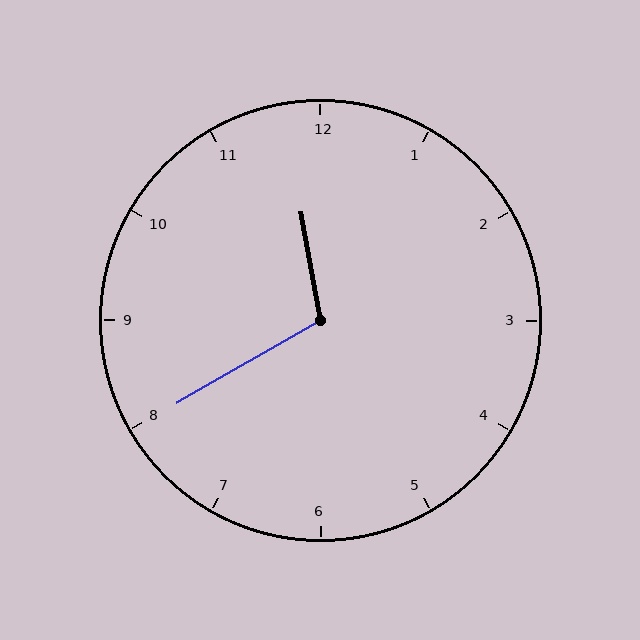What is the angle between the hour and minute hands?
Approximately 110 degrees.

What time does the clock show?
11:40.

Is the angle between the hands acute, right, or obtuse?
It is obtuse.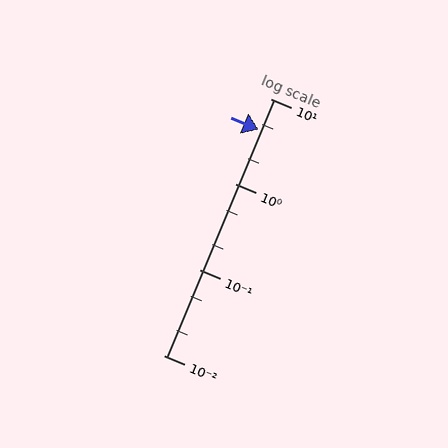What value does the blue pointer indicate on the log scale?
The pointer indicates approximately 4.3.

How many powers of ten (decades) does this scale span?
The scale spans 3 decades, from 0.01 to 10.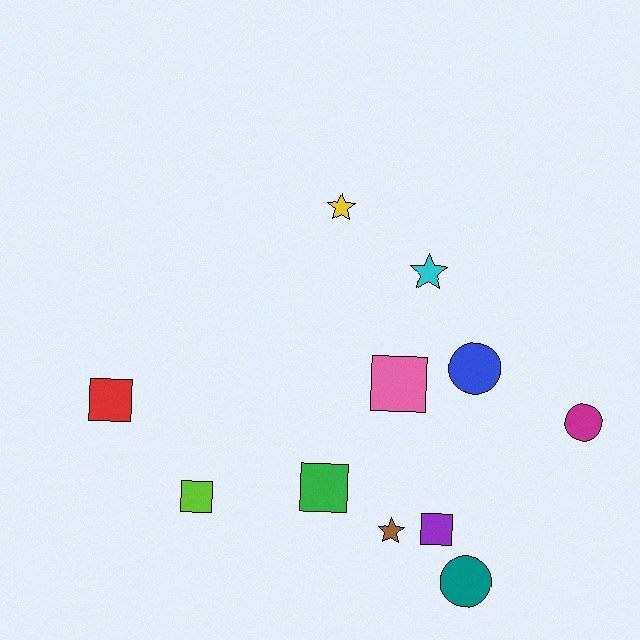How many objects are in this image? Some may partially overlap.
There are 11 objects.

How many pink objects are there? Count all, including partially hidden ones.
There is 1 pink object.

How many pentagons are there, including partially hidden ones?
There are no pentagons.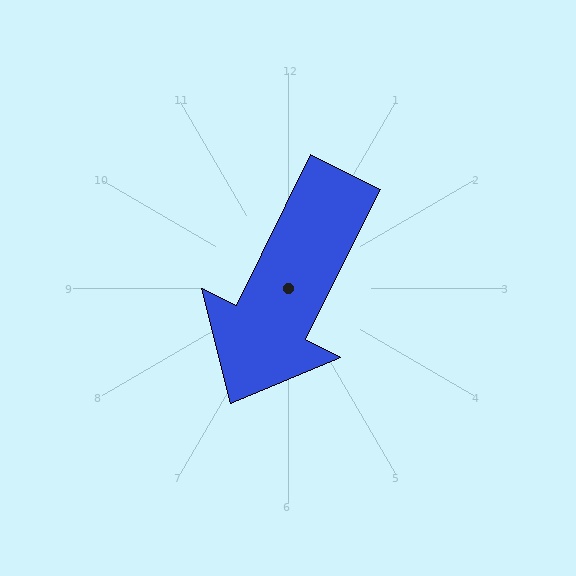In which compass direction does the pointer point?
Southwest.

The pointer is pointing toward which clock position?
Roughly 7 o'clock.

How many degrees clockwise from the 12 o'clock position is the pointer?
Approximately 206 degrees.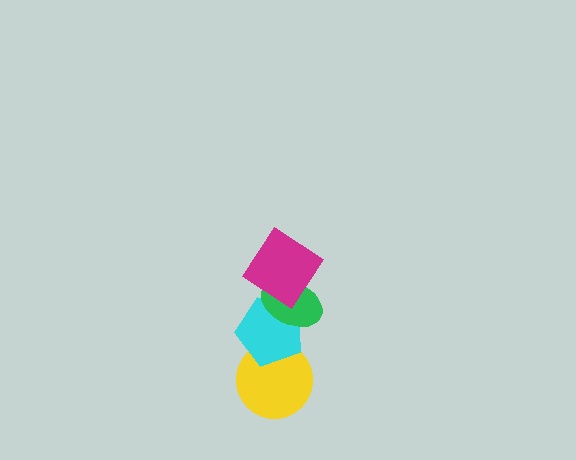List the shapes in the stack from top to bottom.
From top to bottom: the magenta diamond, the green ellipse, the cyan pentagon, the yellow circle.